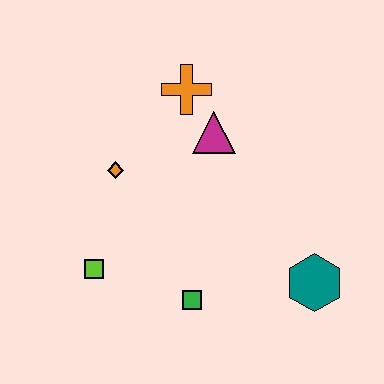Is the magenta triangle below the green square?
No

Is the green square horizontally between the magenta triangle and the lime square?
Yes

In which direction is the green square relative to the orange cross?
The green square is below the orange cross.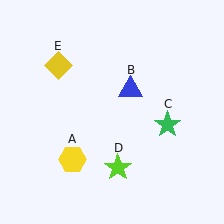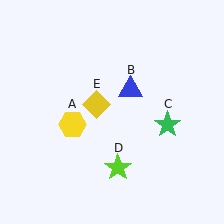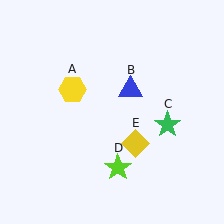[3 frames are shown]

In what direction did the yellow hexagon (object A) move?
The yellow hexagon (object A) moved up.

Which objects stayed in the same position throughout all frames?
Blue triangle (object B) and green star (object C) and lime star (object D) remained stationary.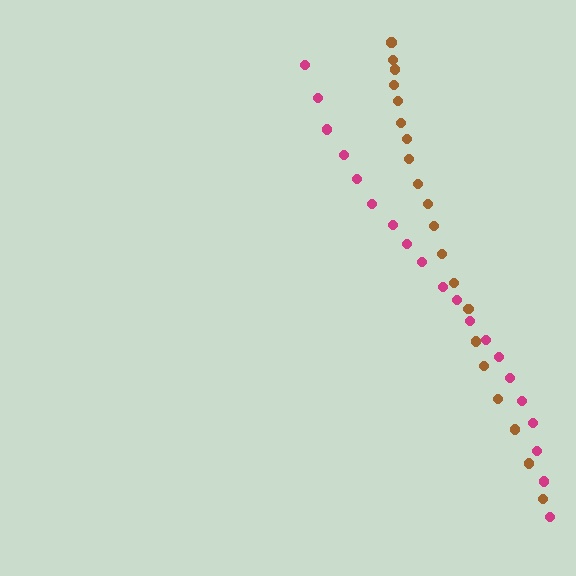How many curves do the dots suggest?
There are 2 distinct paths.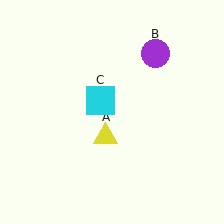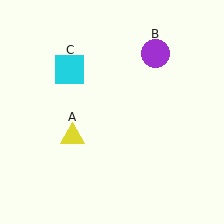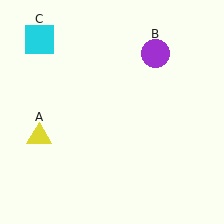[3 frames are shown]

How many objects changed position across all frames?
2 objects changed position: yellow triangle (object A), cyan square (object C).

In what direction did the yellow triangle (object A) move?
The yellow triangle (object A) moved left.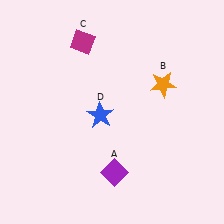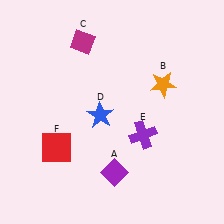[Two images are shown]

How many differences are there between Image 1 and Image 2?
There are 2 differences between the two images.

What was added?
A purple cross (E), a red square (F) were added in Image 2.